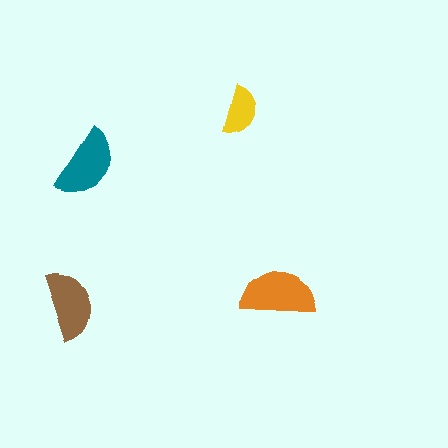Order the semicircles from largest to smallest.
the orange one, the teal one, the brown one, the yellow one.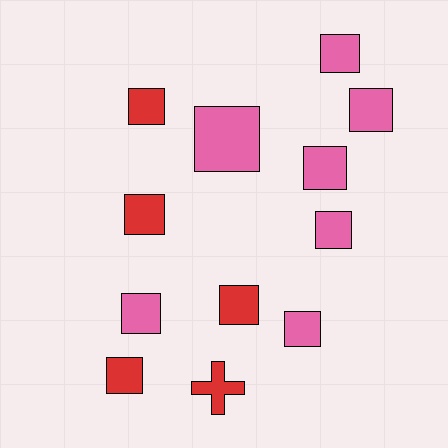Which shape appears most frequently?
Square, with 11 objects.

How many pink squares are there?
There are 7 pink squares.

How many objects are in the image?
There are 12 objects.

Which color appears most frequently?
Pink, with 7 objects.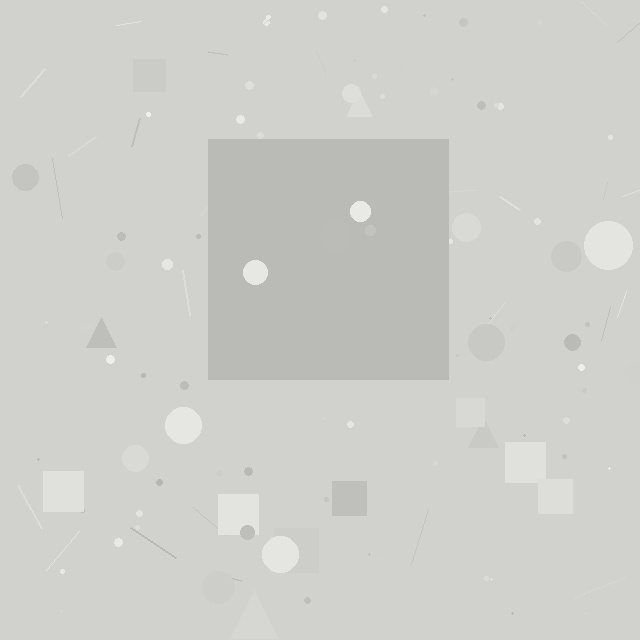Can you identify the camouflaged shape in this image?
The camouflaged shape is a square.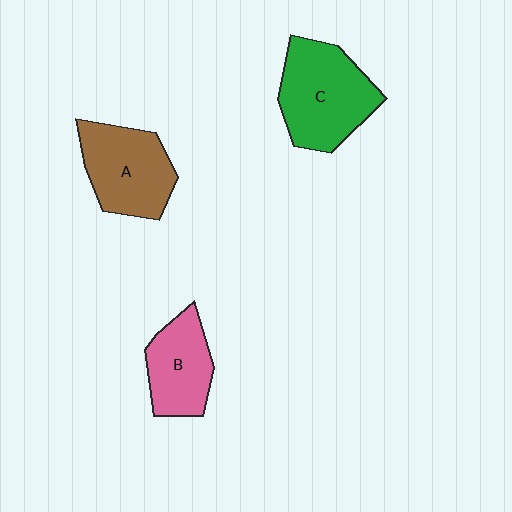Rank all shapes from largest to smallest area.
From largest to smallest: C (green), A (brown), B (pink).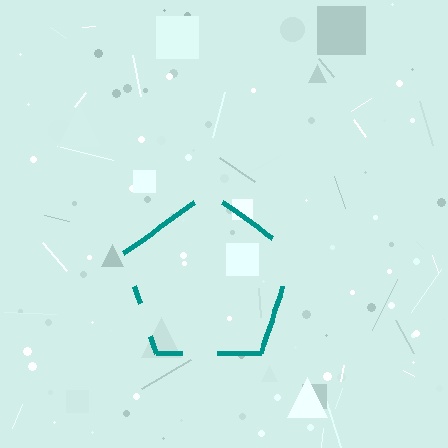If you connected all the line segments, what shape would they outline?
They would outline a pentagon.